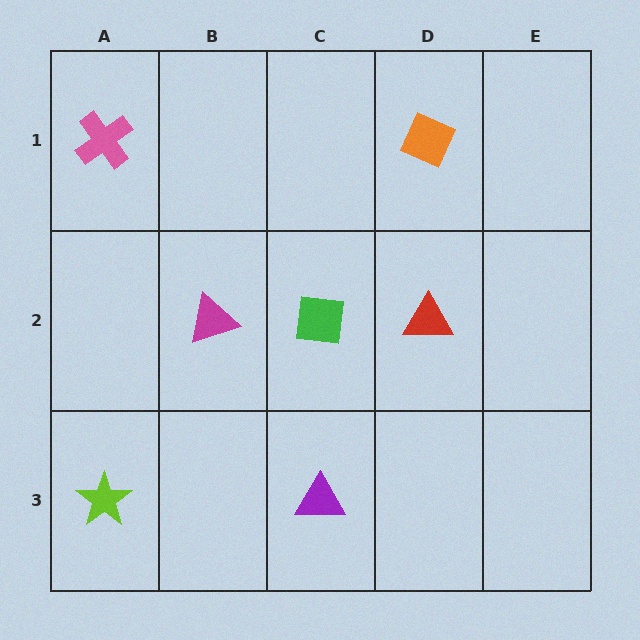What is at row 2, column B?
A magenta triangle.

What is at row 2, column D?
A red triangle.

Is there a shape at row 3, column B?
No, that cell is empty.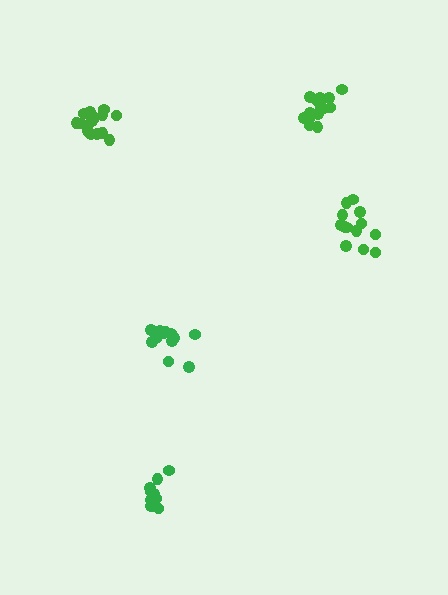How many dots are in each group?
Group 1: 15 dots, Group 2: 12 dots, Group 3: 13 dots, Group 4: 13 dots, Group 5: 16 dots (69 total).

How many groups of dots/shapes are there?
There are 5 groups.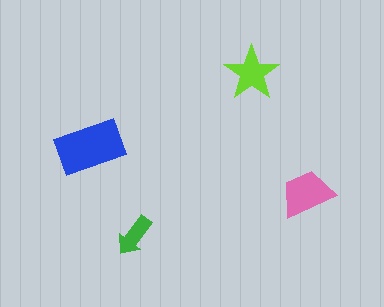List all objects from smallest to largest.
The green arrow, the lime star, the pink trapezoid, the blue rectangle.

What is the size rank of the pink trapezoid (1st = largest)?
2nd.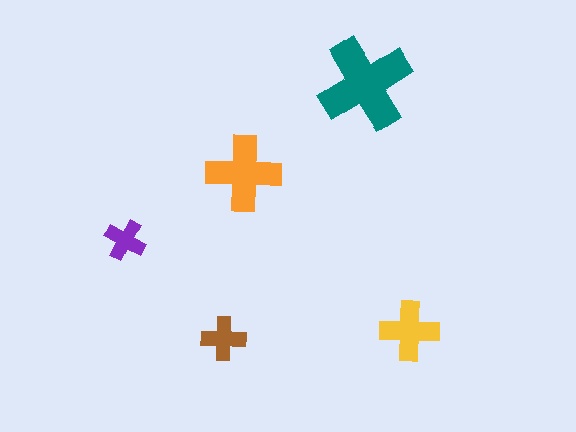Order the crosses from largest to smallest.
the teal one, the orange one, the yellow one, the brown one, the purple one.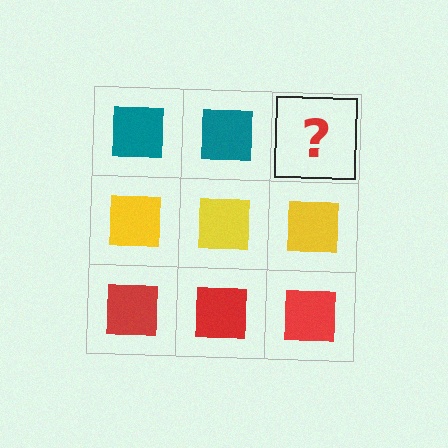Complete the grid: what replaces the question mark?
The question mark should be replaced with a teal square.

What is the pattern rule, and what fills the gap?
The rule is that each row has a consistent color. The gap should be filled with a teal square.